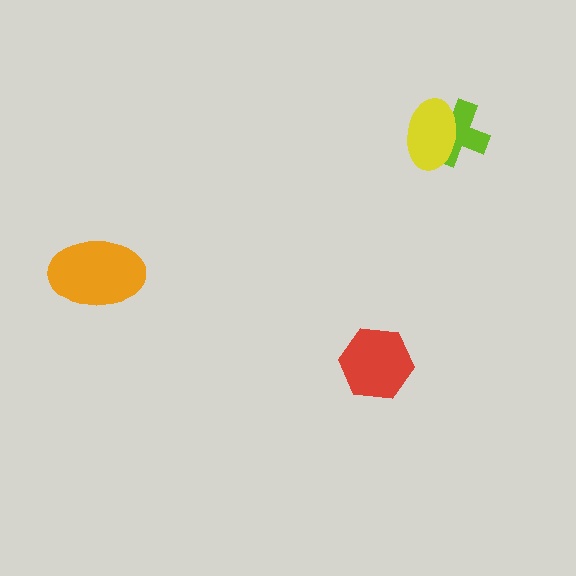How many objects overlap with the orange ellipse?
0 objects overlap with the orange ellipse.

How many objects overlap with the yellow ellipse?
1 object overlaps with the yellow ellipse.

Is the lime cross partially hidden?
Yes, it is partially covered by another shape.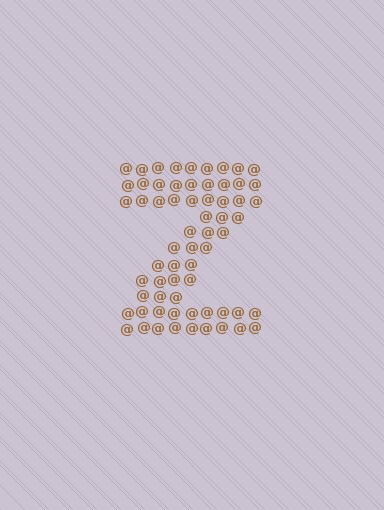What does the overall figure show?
The overall figure shows the letter Z.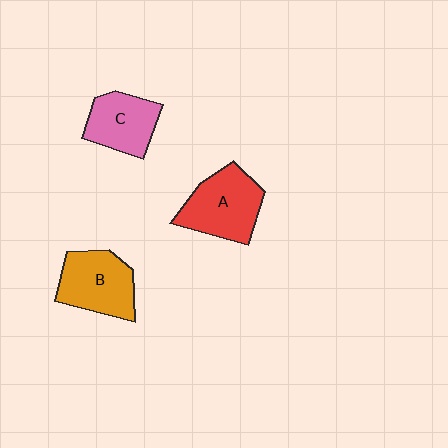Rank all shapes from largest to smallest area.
From largest to smallest: A (red), B (orange), C (pink).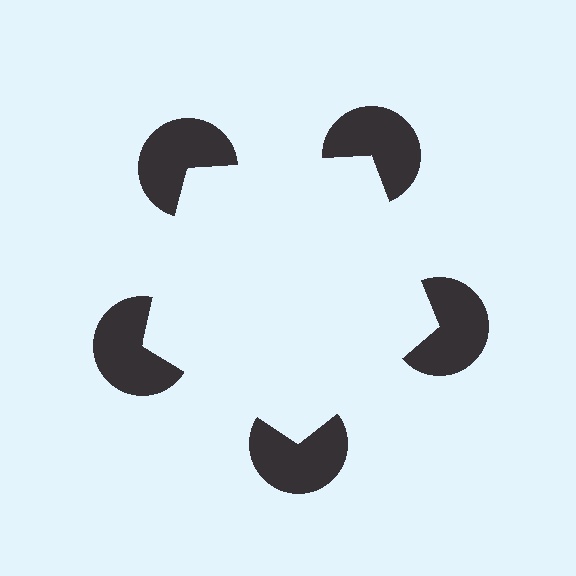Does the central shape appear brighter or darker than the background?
It typically appears slightly brighter than the background, even though no actual brightness change is drawn.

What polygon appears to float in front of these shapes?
An illusory pentagon — its edges are inferred from the aligned wedge cuts in the pac-man discs, not physically drawn.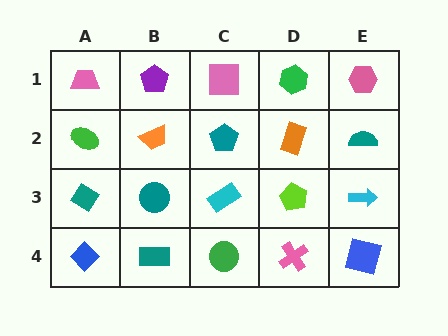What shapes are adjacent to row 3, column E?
A teal semicircle (row 2, column E), a blue square (row 4, column E), a lime pentagon (row 3, column D).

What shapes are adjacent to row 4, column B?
A teal circle (row 3, column B), a blue diamond (row 4, column A), a green circle (row 4, column C).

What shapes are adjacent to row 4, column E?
A cyan arrow (row 3, column E), a pink cross (row 4, column D).